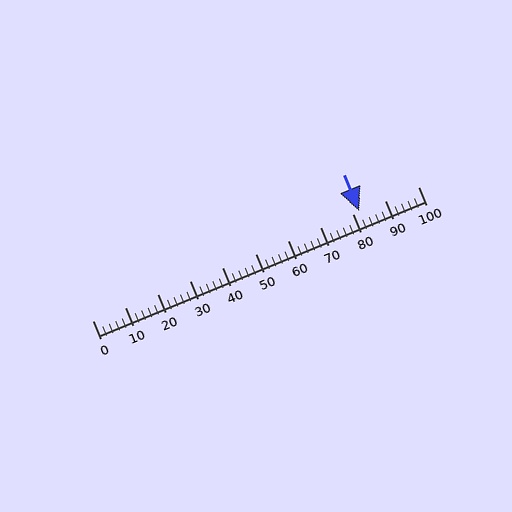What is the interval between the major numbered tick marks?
The major tick marks are spaced 10 units apart.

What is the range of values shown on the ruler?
The ruler shows values from 0 to 100.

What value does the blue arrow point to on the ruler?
The blue arrow points to approximately 82.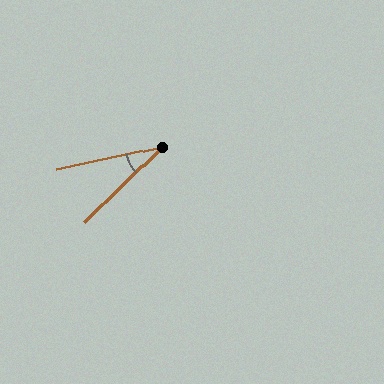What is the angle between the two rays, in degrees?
Approximately 32 degrees.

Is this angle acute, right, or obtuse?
It is acute.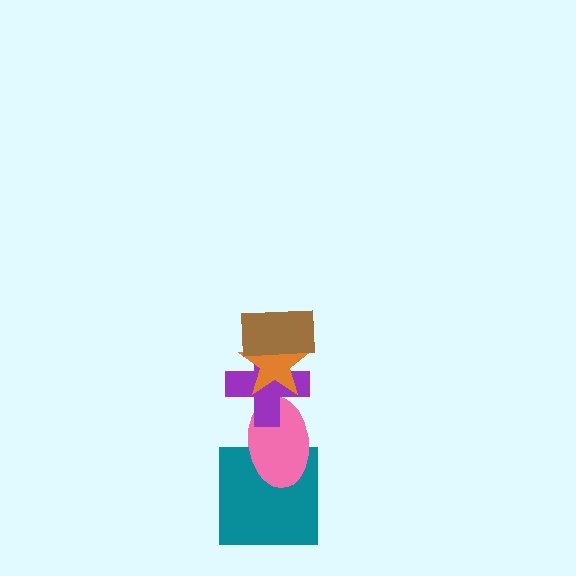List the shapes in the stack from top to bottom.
From top to bottom: the brown rectangle, the orange star, the purple cross, the pink ellipse, the teal square.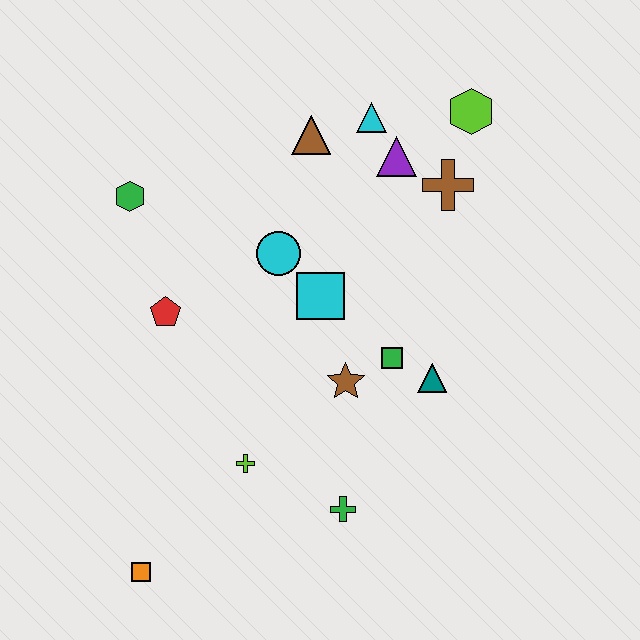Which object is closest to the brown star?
The green square is closest to the brown star.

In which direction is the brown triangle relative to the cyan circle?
The brown triangle is above the cyan circle.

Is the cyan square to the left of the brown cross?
Yes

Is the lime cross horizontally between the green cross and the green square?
No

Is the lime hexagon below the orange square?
No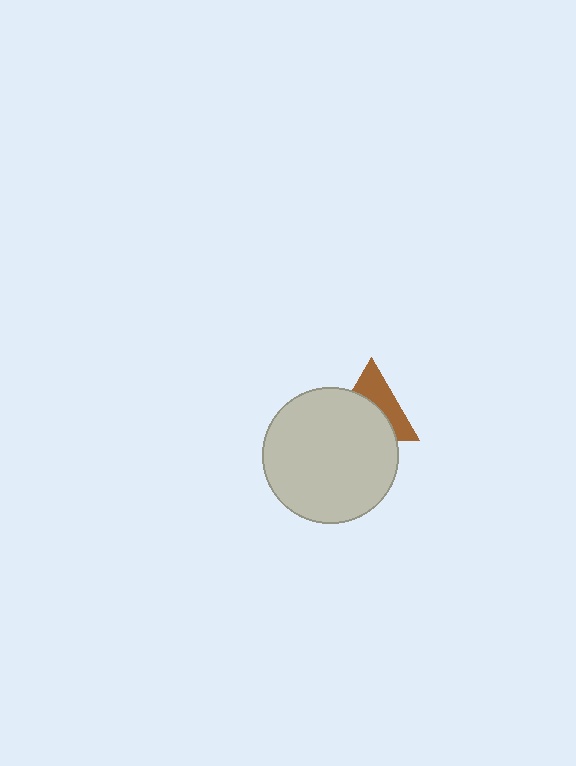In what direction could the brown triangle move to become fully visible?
The brown triangle could move up. That would shift it out from behind the light gray circle entirely.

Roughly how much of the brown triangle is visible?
A small part of it is visible (roughly 44%).